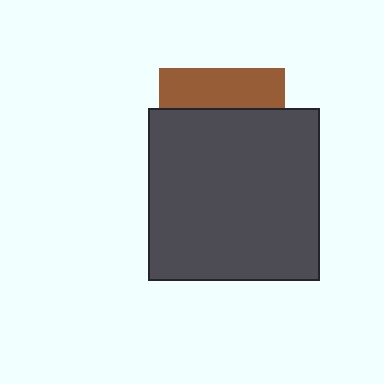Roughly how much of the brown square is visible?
A small part of it is visible (roughly 32%).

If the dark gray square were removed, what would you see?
You would see the complete brown square.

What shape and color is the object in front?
The object in front is a dark gray square.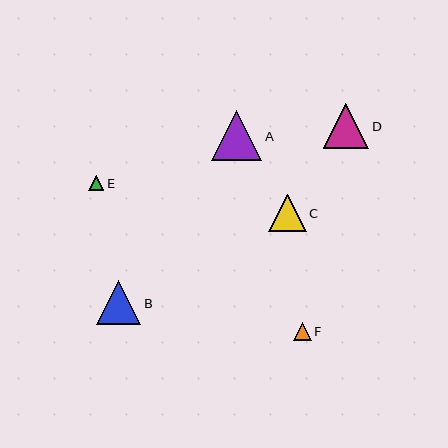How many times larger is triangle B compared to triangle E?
Triangle B is approximately 2.9 times the size of triangle E.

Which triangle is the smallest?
Triangle E is the smallest with a size of approximately 15 pixels.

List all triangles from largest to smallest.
From largest to smallest: A, D, B, C, F, E.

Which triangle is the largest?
Triangle A is the largest with a size of approximately 50 pixels.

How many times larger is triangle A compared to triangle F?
Triangle A is approximately 2.8 times the size of triangle F.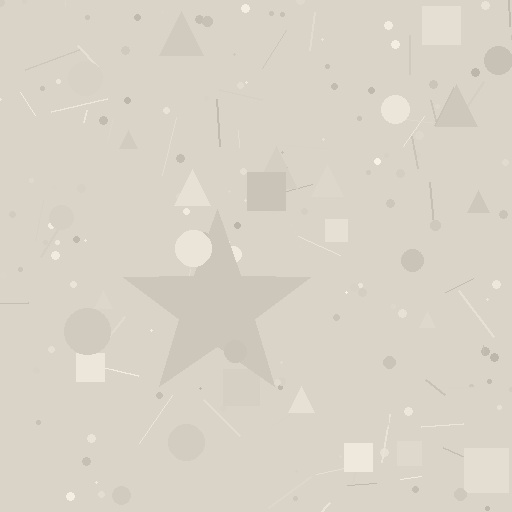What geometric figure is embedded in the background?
A star is embedded in the background.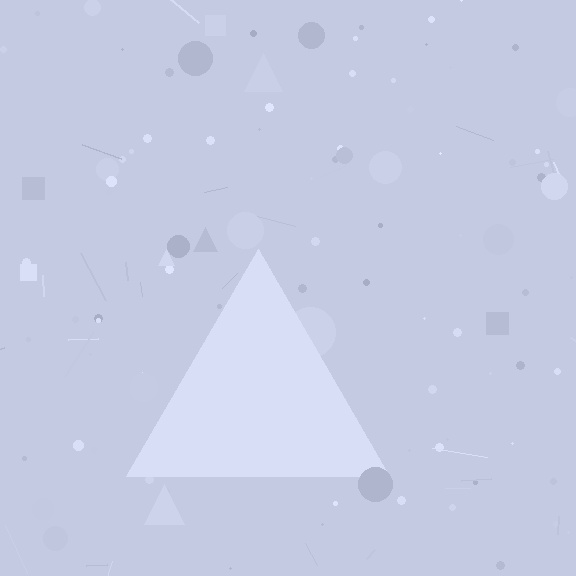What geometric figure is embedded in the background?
A triangle is embedded in the background.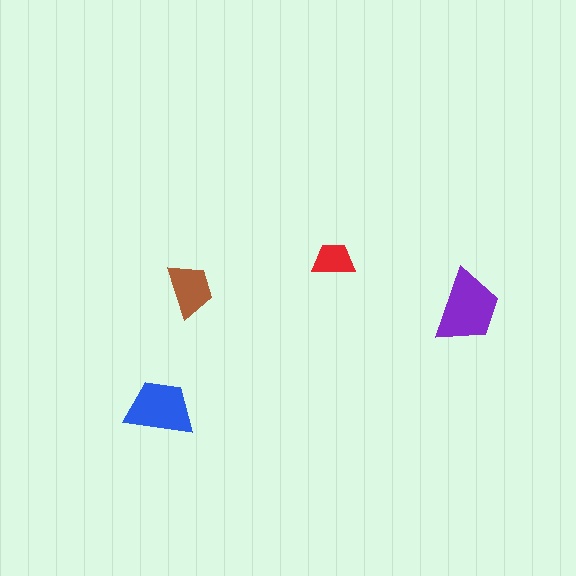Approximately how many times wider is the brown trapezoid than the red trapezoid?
About 1.5 times wider.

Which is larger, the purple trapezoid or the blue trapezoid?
The purple one.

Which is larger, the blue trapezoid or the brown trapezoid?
The blue one.